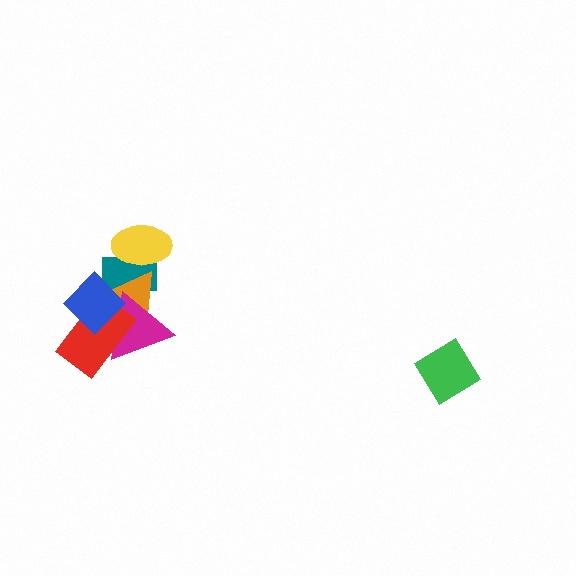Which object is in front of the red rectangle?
The blue diamond is in front of the red rectangle.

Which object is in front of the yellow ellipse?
The orange triangle is in front of the yellow ellipse.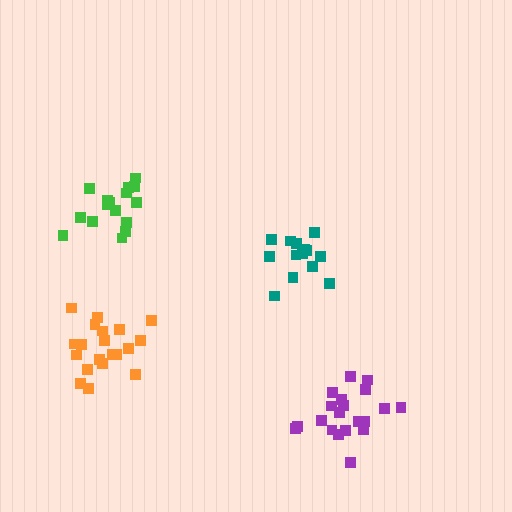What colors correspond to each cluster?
The clusters are colored: teal, orange, purple, green.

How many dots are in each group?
Group 1: 14 dots, Group 2: 20 dots, Group 3: 20 dots, Group 4: 16 dots (70 total).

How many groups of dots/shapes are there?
There are 4 groups.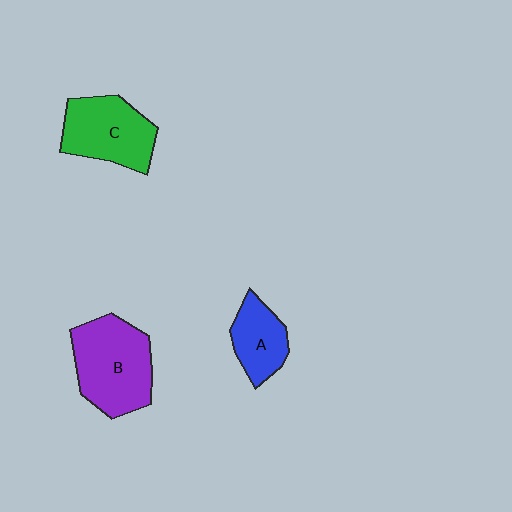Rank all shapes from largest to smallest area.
From largest to smallest: B (purple), C (green), A (blue).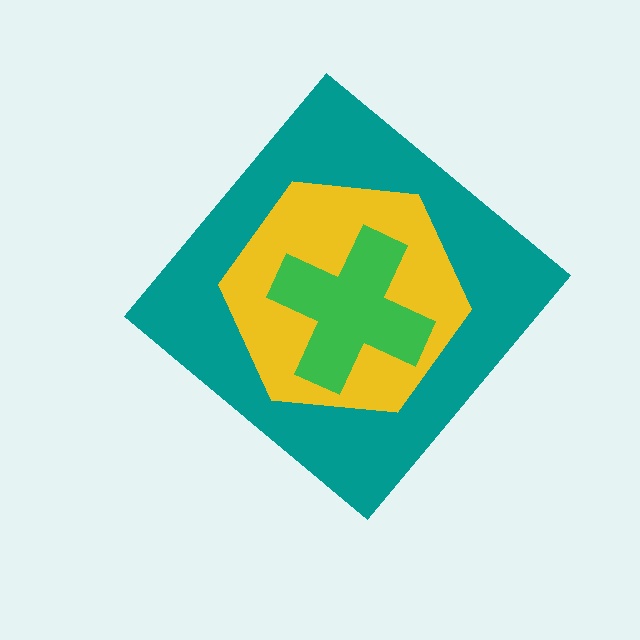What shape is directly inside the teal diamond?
The yellow hexagon.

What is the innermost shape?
The green cross.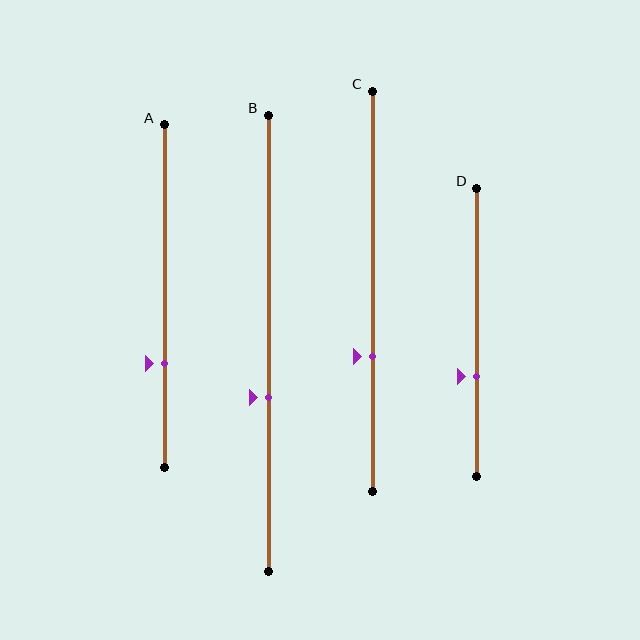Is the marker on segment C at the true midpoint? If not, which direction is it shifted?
No, the marker on segment C is shifted downward by about 16% of the segment length.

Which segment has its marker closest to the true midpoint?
Segment B has its marker closest to the true midpoint.